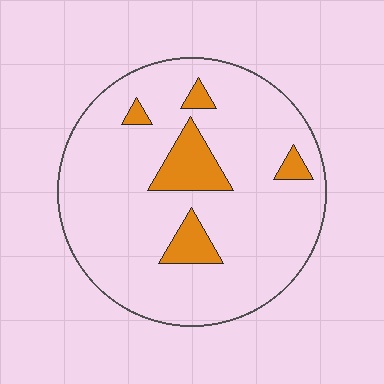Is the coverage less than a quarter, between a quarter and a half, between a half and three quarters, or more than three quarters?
Less than a quarter.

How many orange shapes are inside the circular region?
5.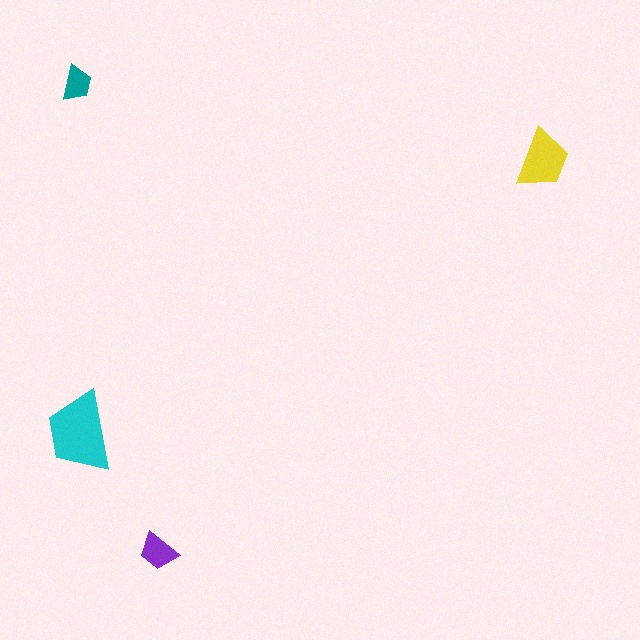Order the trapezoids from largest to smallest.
the cyan one, the yellow one, the purple one, the teal one.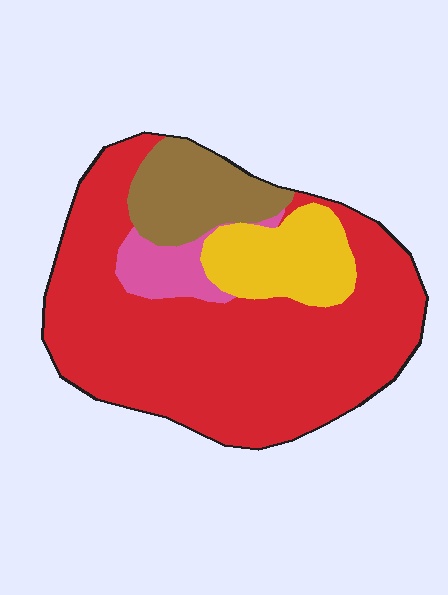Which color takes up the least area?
Pink, at roughly 5%.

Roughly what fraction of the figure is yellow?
Yellow covers 13% of the figure.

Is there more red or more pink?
Red.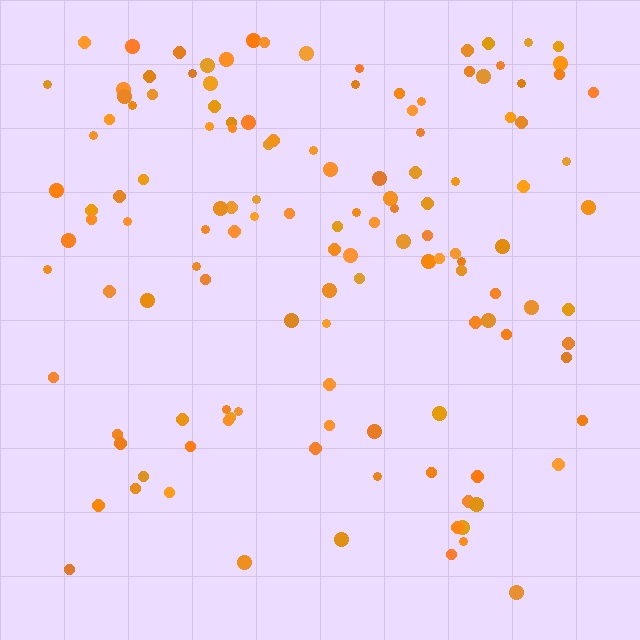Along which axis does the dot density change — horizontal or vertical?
Vertical.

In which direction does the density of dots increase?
From bottom to top, with the top side densest.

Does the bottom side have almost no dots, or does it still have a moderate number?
Still a moderate number, just noticeably fewer than the top.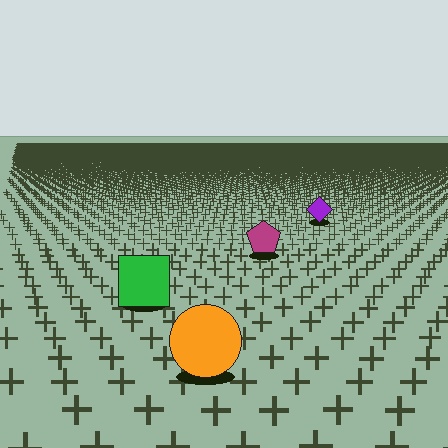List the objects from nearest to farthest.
From nearest to farthest: the orange circle, the green square, the magenta pentagon, the purple diamond.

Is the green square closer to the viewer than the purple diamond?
Yes. The green square is closer — you can tell from the texture gradient: the ground texture is coarser near it.